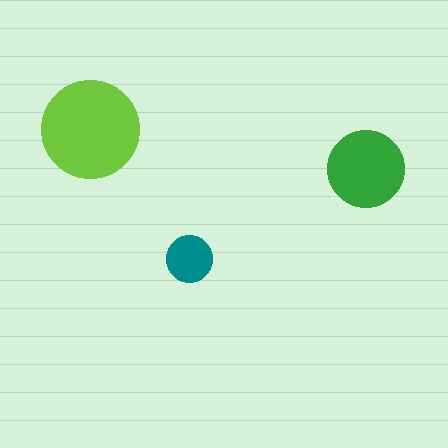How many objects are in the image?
There are 3 objects in the image.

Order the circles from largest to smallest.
the lime one, the green one, the teal one.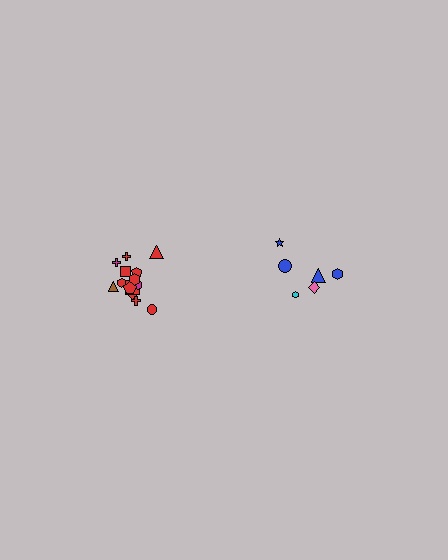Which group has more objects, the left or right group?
The left group.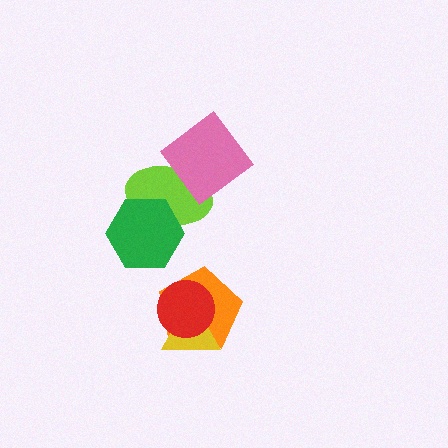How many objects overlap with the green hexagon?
1 object overlaps with the green hexagon.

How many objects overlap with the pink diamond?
1 object overlaps with the pink diamond.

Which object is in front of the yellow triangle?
The red circle is in front of the yellow triangle.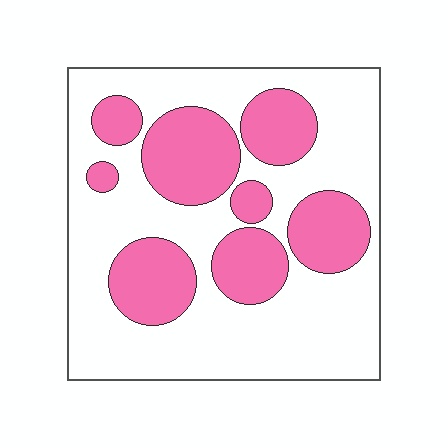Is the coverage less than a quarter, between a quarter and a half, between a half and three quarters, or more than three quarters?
Between a quarter and a half.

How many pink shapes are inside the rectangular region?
8.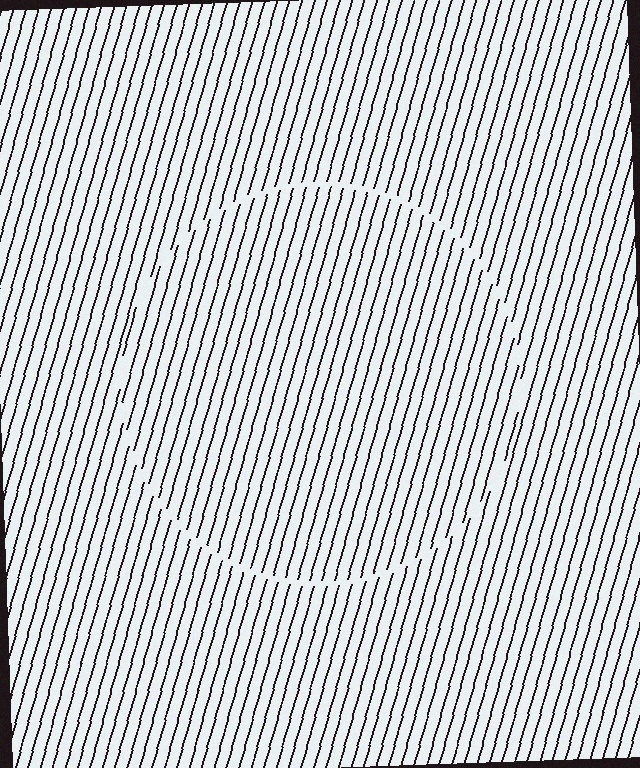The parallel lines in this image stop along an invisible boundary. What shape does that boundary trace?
An illusory circle. The interior of the shape contains the same grating, shifted by half a period — the contour is defined by the phase discontinuity where line-ends from the inner and outer gratings abut.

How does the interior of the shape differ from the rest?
The interior of the shape contains the same grating, shifted by half a period — the contour is defined by the phase discontinuity where line-ends from the inner and outer gratings abut.